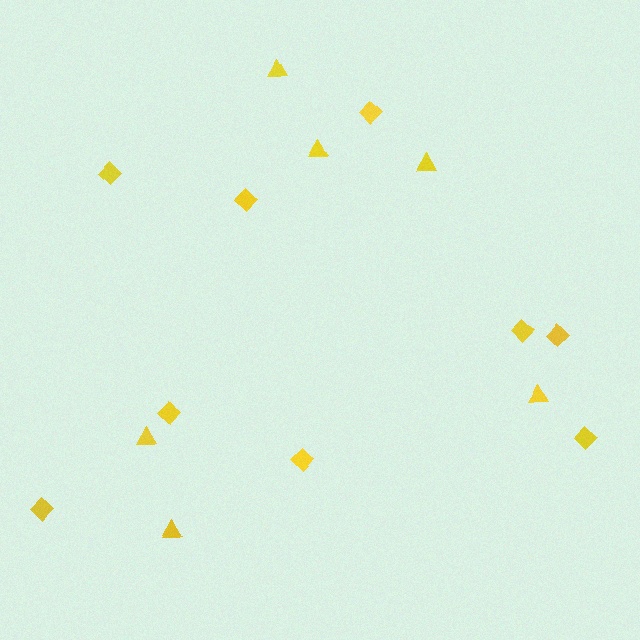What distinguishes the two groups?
There are 2 groups: one group of triangles (6) and one group of diamonds (9).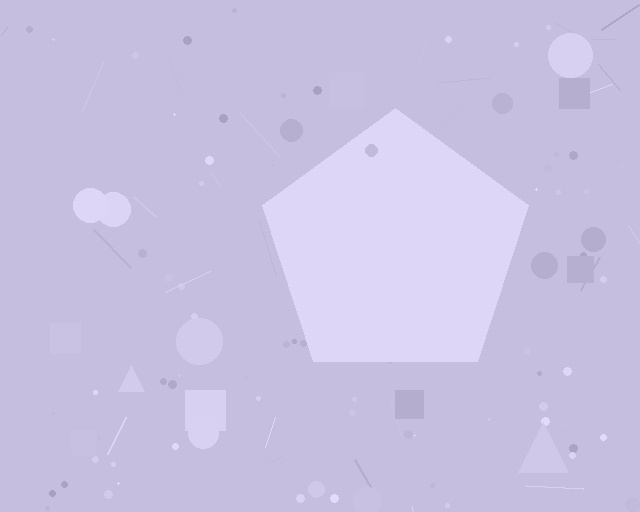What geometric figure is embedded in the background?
A pentagon is embedded in the background.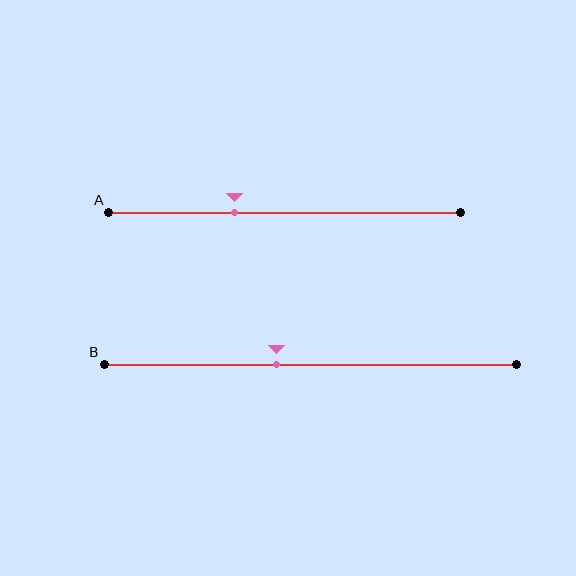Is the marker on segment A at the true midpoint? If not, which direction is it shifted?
No, the marker on segment A is shifted to the left by about 14% of the segment length.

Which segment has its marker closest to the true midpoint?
Segment B has its marker closest to the true midpoint.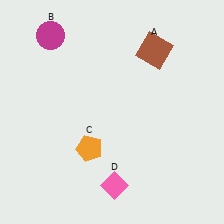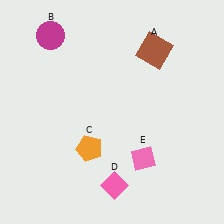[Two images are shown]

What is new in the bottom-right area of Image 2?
A pink diamond (E) was added in the bottom-right area of Image 2.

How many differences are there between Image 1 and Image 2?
There is 1 difference between the two images.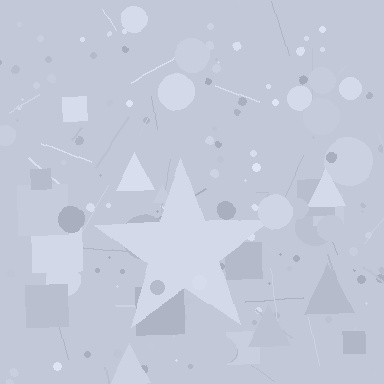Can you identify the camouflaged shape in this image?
The camouflaged shape is a star.